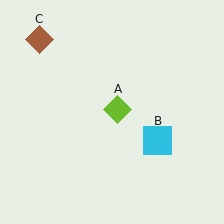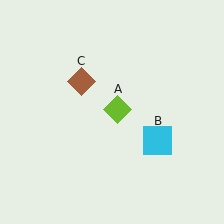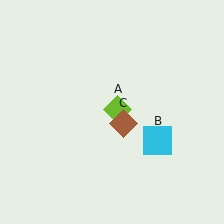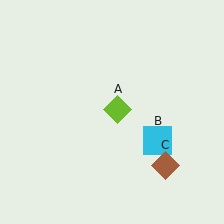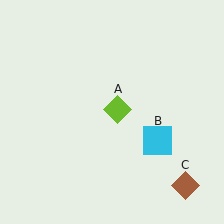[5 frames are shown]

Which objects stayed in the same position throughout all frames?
Lime diamond (object A) and cyan square (object B) remained stationary.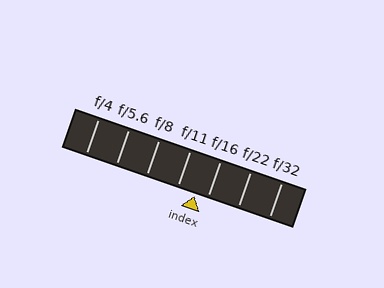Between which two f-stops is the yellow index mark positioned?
The index mark is between f/11 and f/16.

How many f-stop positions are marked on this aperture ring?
There are 7 f-stop positions marked.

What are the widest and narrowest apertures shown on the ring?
The widest aperture shown is f/4 and the narrowest is f/32.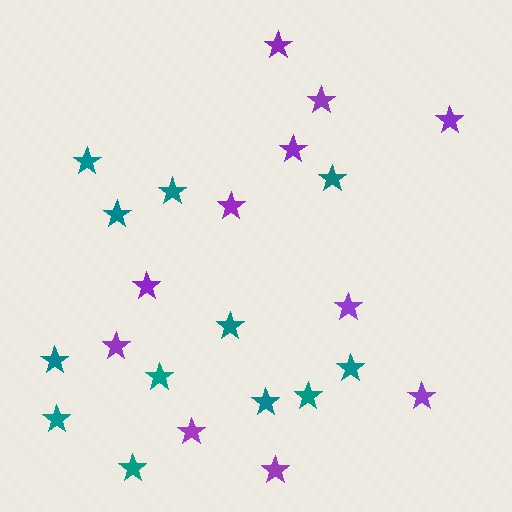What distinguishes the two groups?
There are 2 groups: one group of purple stars (11) and one group of teal stars (12).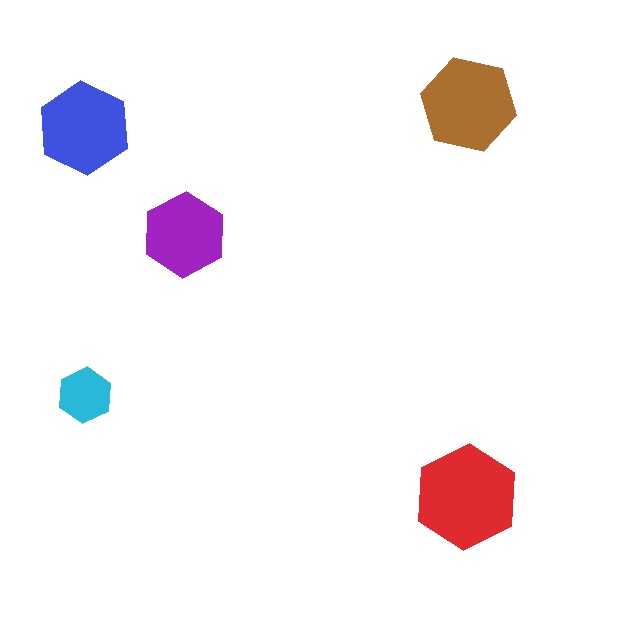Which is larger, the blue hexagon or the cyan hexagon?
The blue one.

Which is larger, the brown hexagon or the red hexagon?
The red one.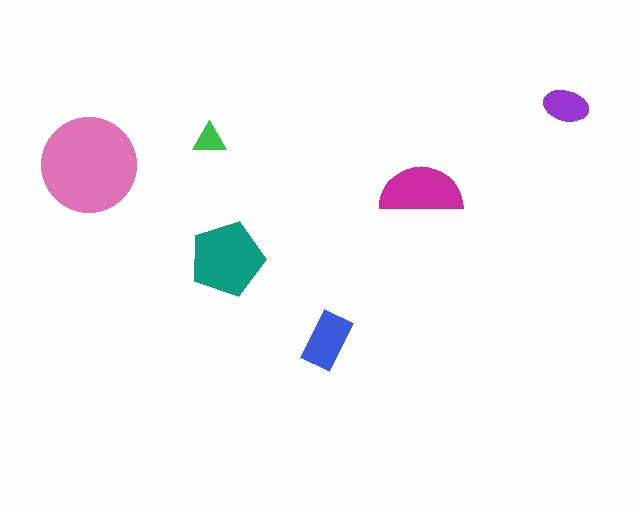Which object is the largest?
The pink circle.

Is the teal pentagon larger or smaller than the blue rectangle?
Larger.